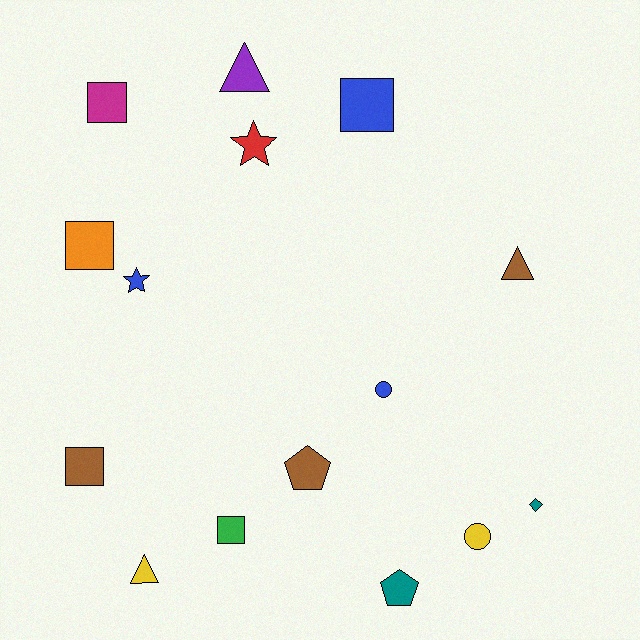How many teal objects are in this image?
There are 2 teal objects.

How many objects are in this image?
There are 15 objects.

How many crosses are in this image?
There are no crosses.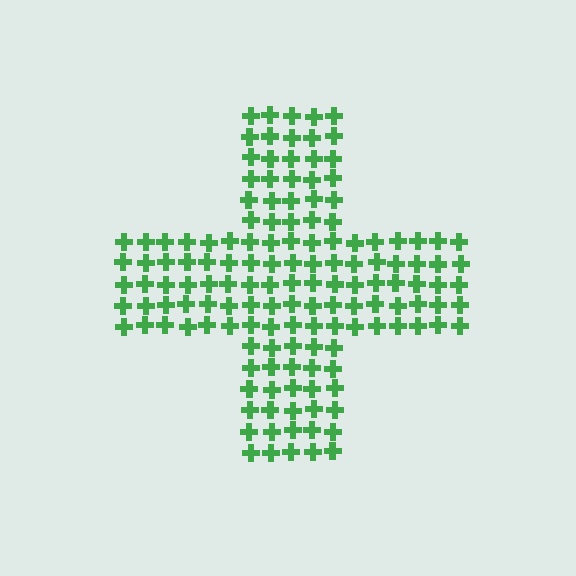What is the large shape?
The large shape is a cross.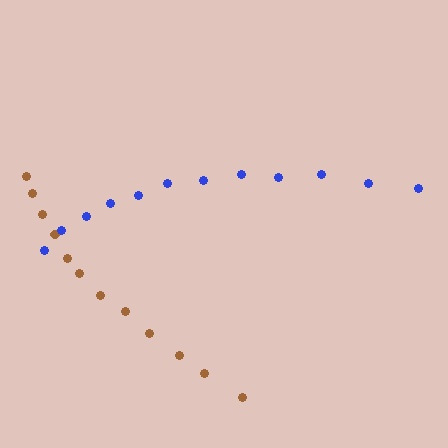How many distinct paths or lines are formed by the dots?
There are 2 distinct paths.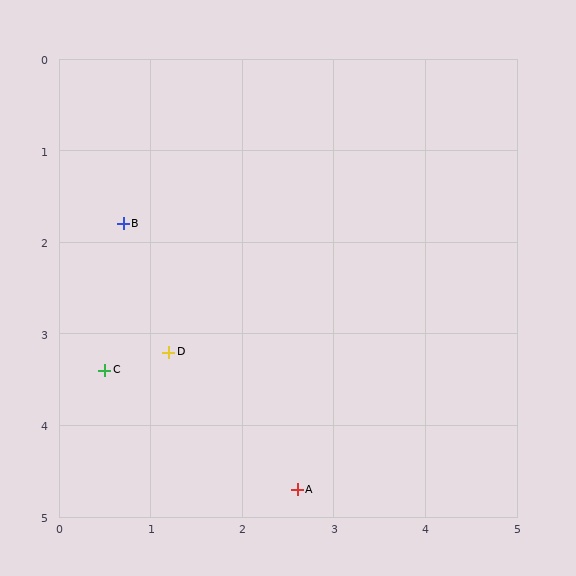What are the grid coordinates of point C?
Point C is at approximately (0.5, 3.4).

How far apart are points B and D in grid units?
Points B and D are about 1.5 grid units apart.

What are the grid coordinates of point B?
Point B is at approximately (0.7, 1.8).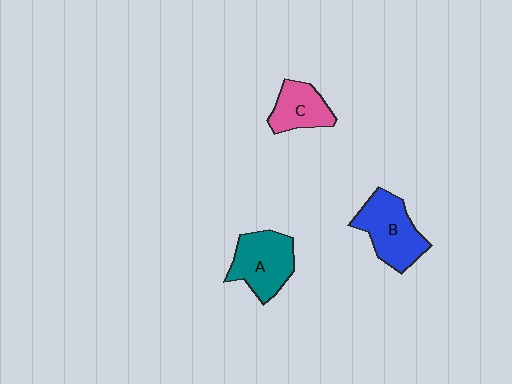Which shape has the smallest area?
Shape C (pink).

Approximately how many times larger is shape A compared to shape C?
Approximately 1.4 times.